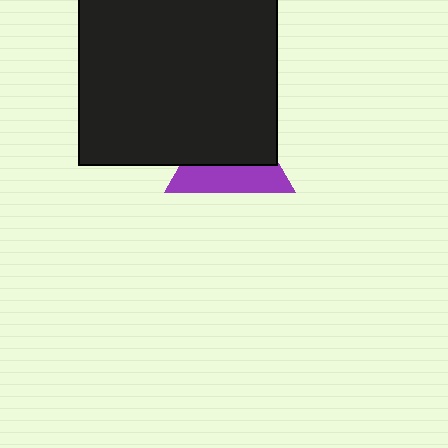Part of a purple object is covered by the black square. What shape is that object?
It is a triangle.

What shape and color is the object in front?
The object in front is a black square.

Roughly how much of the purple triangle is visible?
A small part of it is visible (roughly 43%).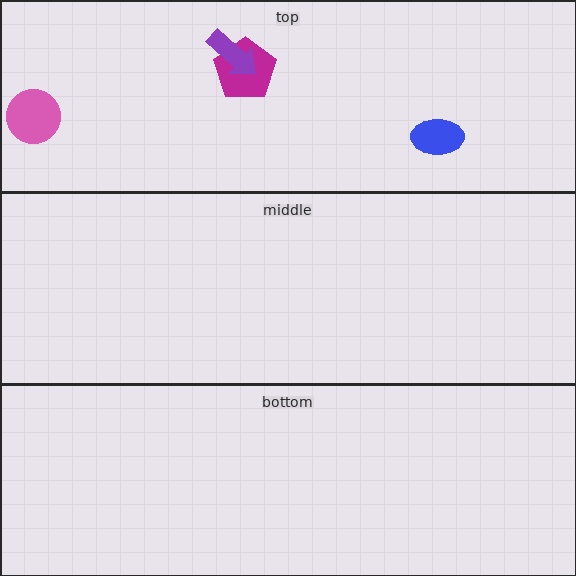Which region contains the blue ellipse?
The top region.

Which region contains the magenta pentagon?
The top region.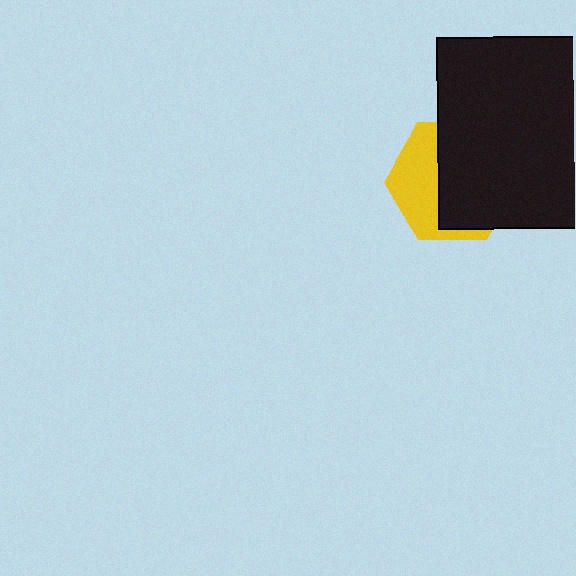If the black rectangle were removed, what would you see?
You would see the complete yellow hexagon.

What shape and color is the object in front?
The object in front is a black rectangle.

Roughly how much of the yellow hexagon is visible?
A small part of it is visible (roughly 41%).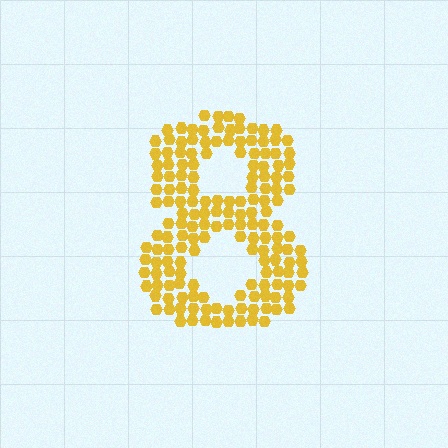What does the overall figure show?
The overall figure shows the digit 8.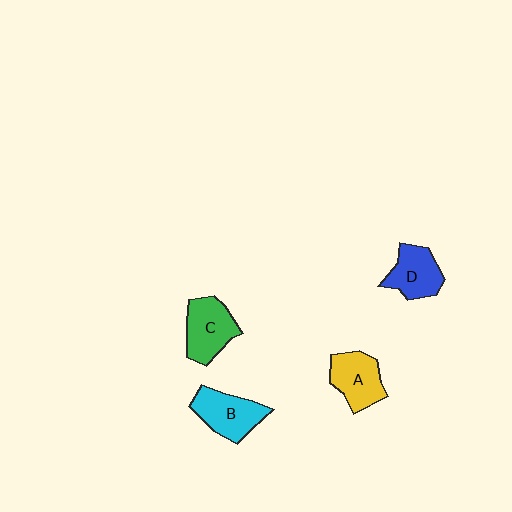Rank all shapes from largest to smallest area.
From largest to smallest: C (green), B (cyan), A (yellow), D (blue).